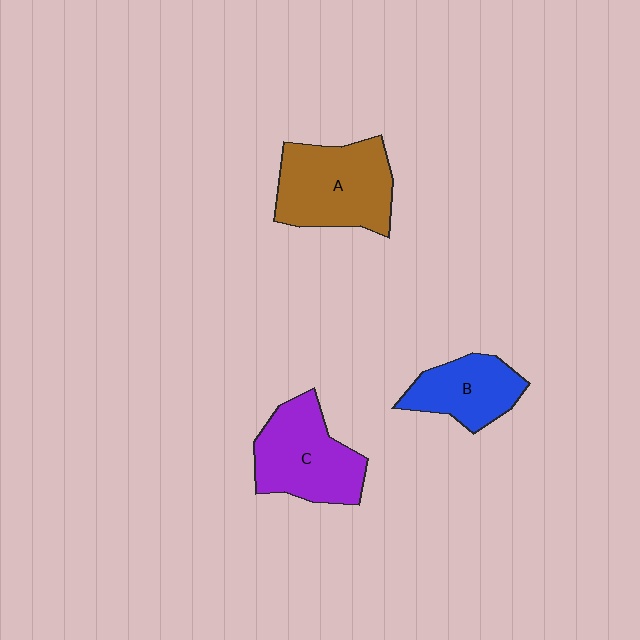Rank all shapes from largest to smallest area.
From largest to smallest: A (brown), C (purple), B (blue).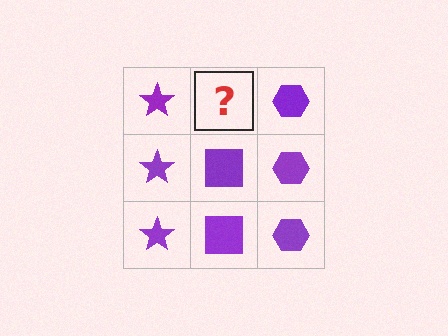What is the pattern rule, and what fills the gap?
The rule is that each column has a consistent shape. The gap should be filled with a purple square.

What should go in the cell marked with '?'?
The missing cell should contain a purple square.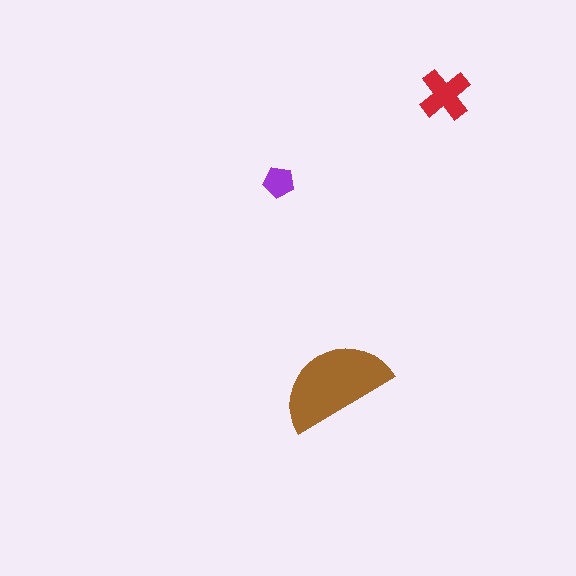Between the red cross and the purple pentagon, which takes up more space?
The red cross.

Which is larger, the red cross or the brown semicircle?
The brown semicircle.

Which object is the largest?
The brown semicircle.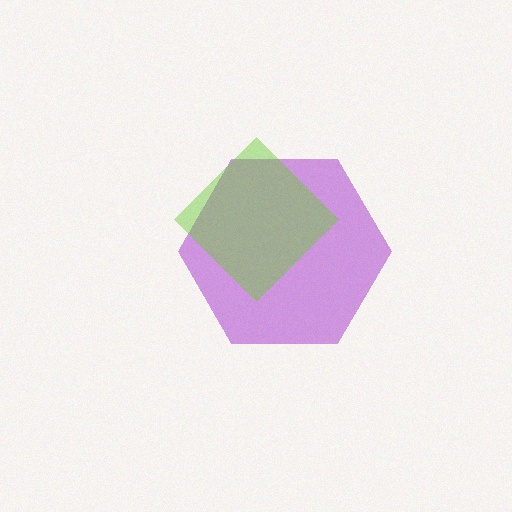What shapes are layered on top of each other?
The layered shapes are: a purple hexagon, a lime diamond.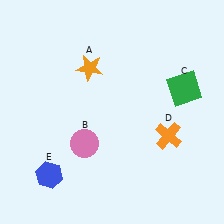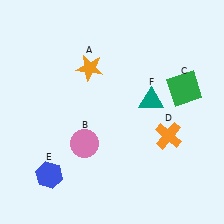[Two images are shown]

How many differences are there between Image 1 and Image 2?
There is 1 difference between the two images.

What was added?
A teal triangle (F) was added in Image 2.